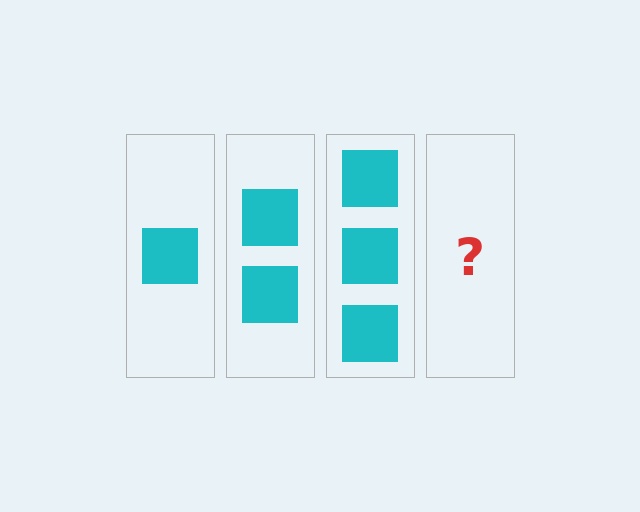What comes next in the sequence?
The next element should be 4 squares.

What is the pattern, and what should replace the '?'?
The pattern is that each step adds one more square. The '?' should be 4 squares.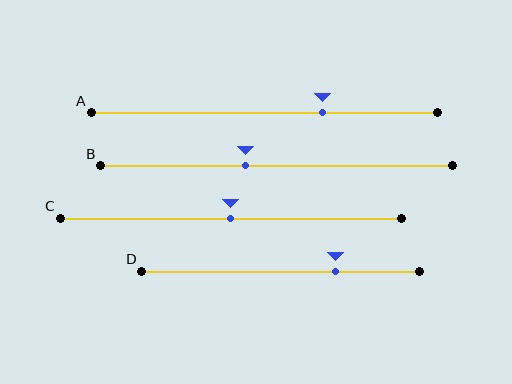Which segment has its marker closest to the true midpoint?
Segment C has its marker closest to the true midpoint.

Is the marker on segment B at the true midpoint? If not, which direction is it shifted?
No, the marker on segment B is shifted to the left by about 9% of the segment length.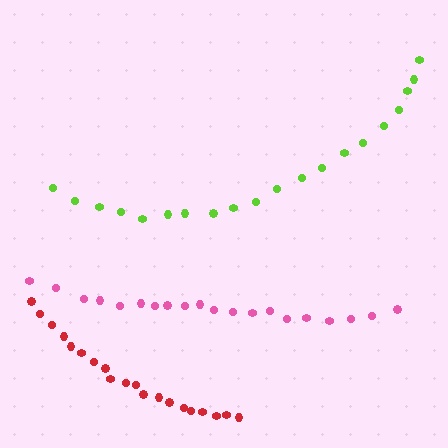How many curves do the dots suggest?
There are 3 distinct paths.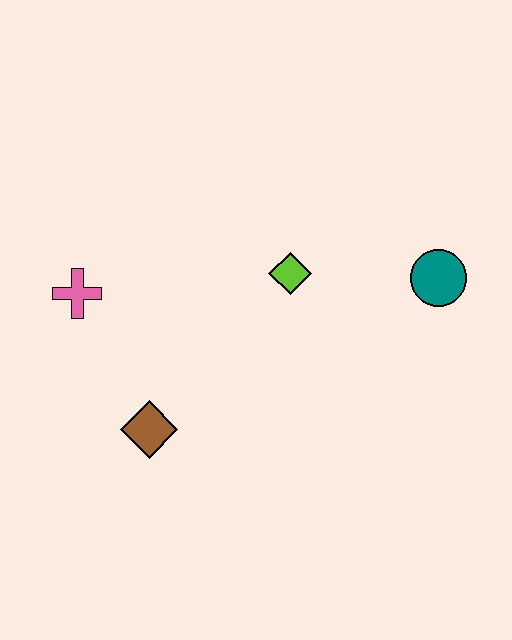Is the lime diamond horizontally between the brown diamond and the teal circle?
Yes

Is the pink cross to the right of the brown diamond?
No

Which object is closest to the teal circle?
The lime diamond is closest to the teal circle.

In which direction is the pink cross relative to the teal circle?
The pink cross is to the left of the teal circle.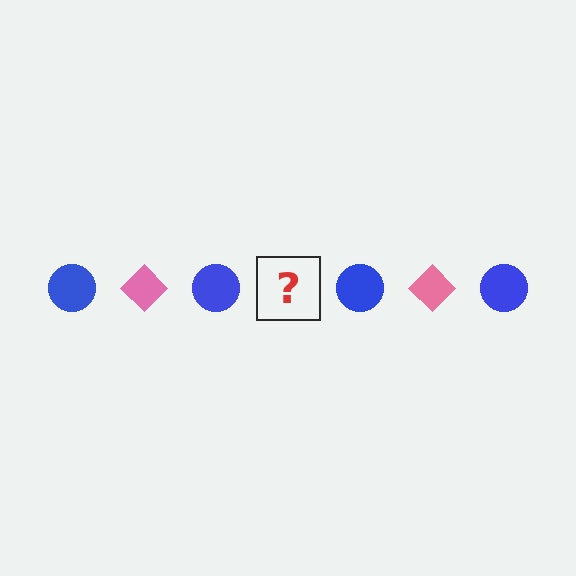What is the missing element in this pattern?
The missing element is a pink diamond.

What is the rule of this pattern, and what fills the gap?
The rule is that the pattern alternates between blue circle and pink diamond. The gap should be filled with a pink diamond.